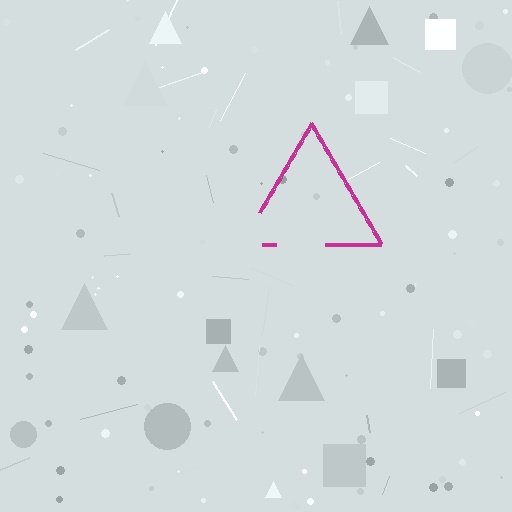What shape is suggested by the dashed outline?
The dashed outline suggests a triangle.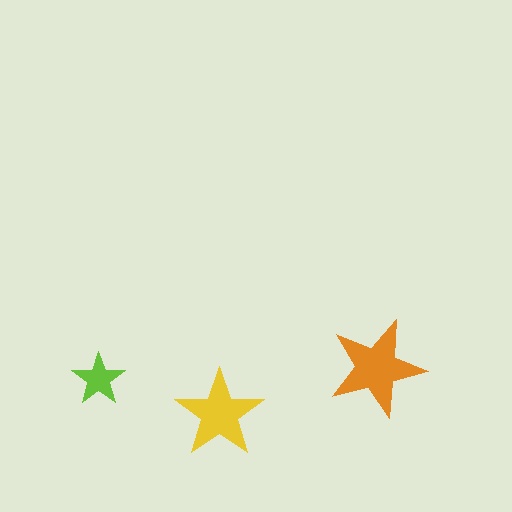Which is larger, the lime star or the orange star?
The orange one.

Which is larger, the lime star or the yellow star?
The yellow one.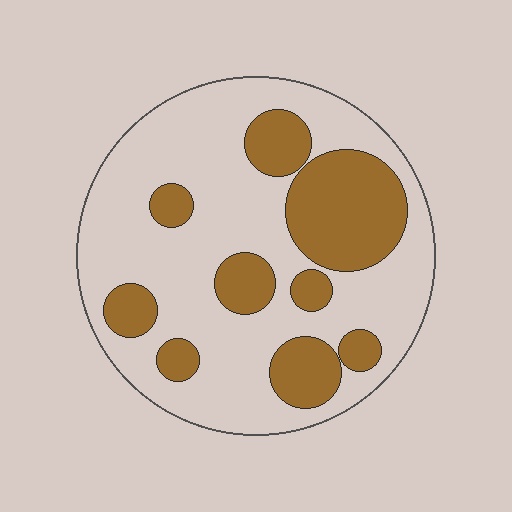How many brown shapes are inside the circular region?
9.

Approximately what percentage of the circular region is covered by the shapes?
Approximately 30%.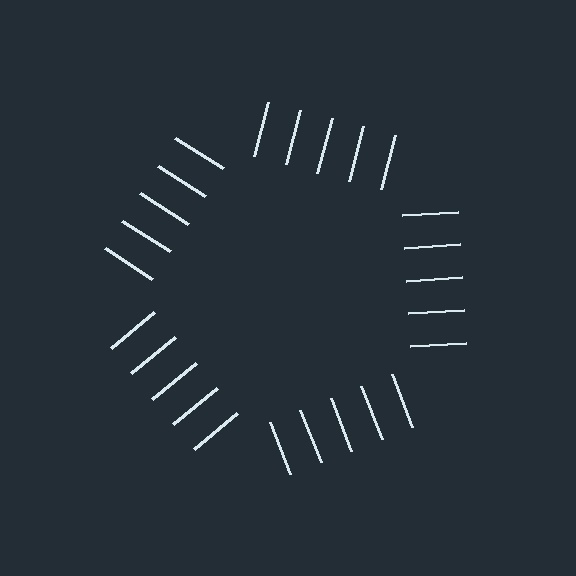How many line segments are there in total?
25 — 5 along each of the 5 edges.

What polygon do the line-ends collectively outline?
An illusory pentagon — the line segments terminate on its edges but no continuous stroke is drawn.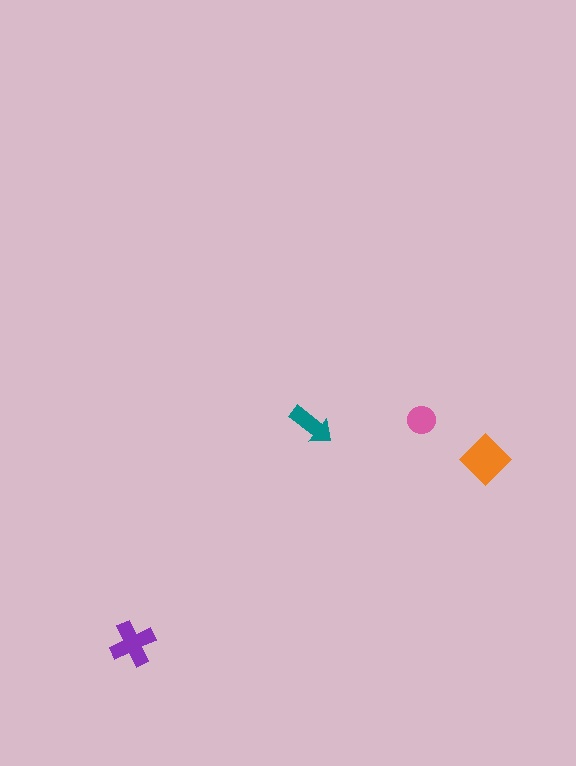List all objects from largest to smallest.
The orange diamond, the purple cross, the teal arrow, the pink circle.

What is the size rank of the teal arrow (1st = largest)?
3rd.